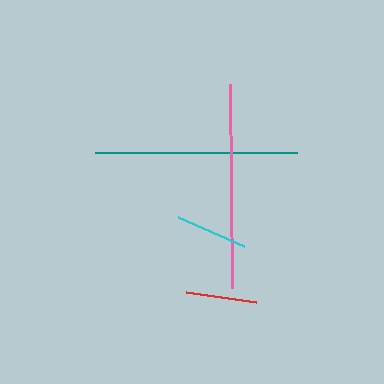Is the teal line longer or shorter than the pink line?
The pink line is longer than the teal line.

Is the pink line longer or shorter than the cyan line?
The pink line is longer than the cyan line.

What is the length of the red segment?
The red segment is approximately 71 pixels long.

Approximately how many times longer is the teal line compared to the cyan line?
The teal line is approximately 2.8 times the length of the cyan line.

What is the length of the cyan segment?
The cyan segment is approximately 72 pixels long.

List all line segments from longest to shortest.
From longest to shortest: pink, teal, cyan, red.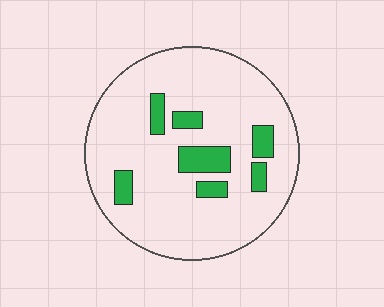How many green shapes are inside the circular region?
7.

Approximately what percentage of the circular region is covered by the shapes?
Approximately 15%.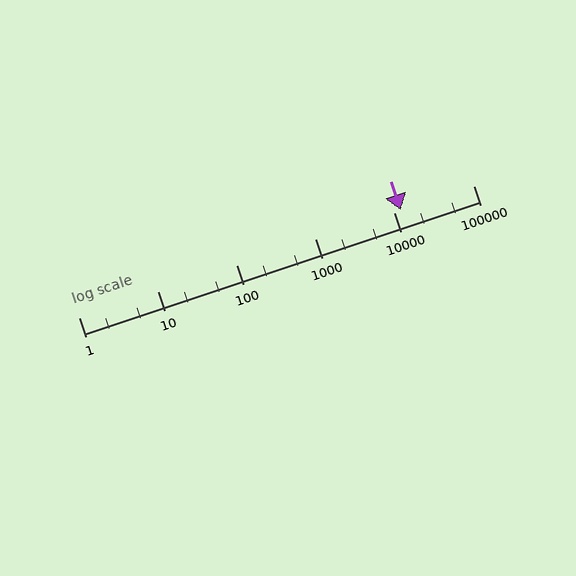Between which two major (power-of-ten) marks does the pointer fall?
The pointer is between 10000 and 100000.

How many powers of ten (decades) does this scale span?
The scale spans 5 decades, from 1 to 100000.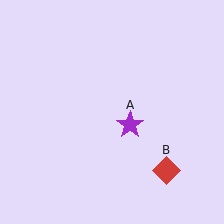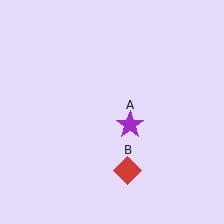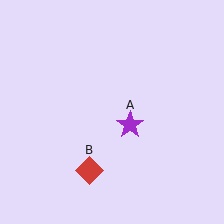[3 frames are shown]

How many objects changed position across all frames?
1 object changed position: red diamond (object B).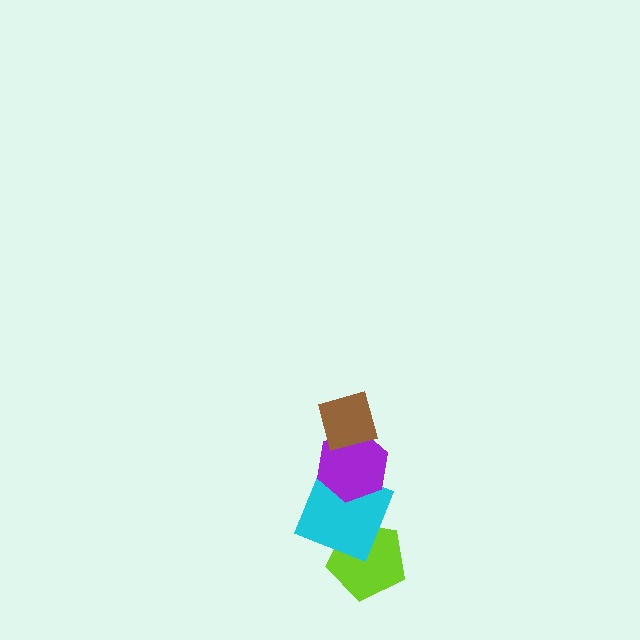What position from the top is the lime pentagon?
The lime pentagon is 4th from the top.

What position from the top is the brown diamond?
The brown diamond is 1st from the top.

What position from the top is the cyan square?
The cyan square is 3rd from the top.